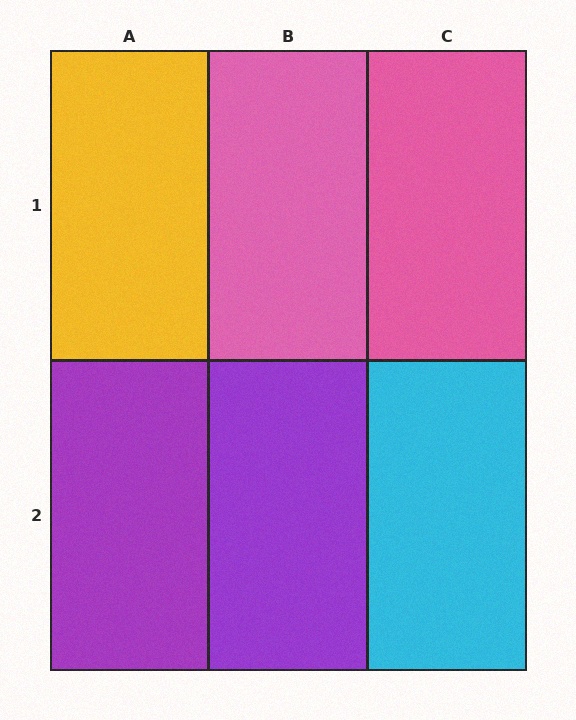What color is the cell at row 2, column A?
Purple.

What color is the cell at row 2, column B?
Purple.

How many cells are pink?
2 cells are pink.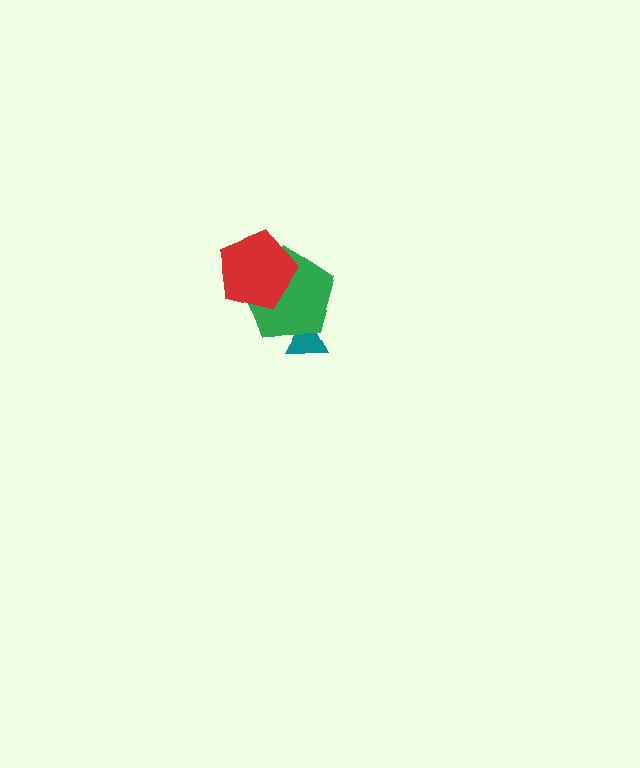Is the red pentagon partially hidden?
No, no other shape covers it.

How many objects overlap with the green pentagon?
2 objects overlap with the green pentagon.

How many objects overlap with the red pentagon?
1 object overlaps with the red pentagon.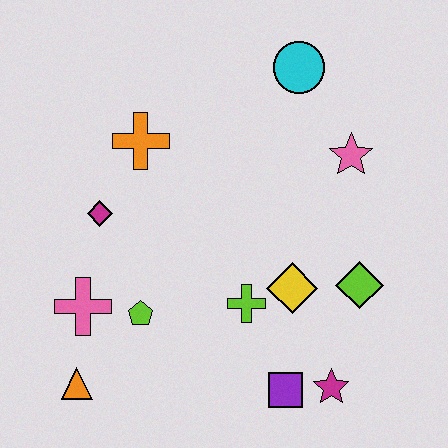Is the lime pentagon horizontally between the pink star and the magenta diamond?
Yes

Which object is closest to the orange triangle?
The pink cross is closest to the orange triangle.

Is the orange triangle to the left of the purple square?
Yes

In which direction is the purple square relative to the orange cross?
The purple square is below the orange cross.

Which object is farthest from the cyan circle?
The orange triangle is farthest from the cyan circle.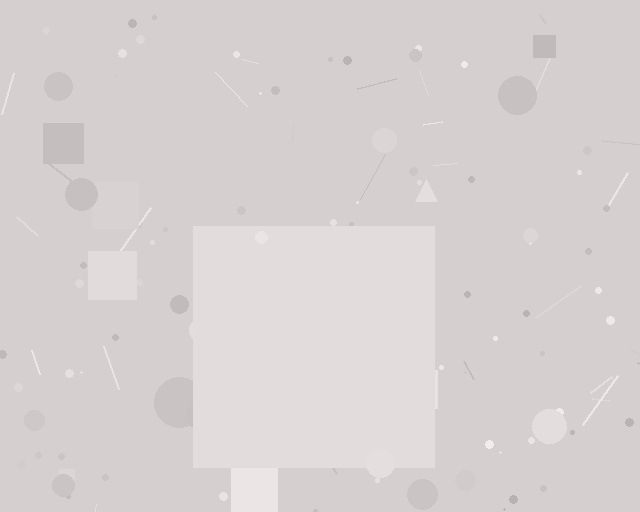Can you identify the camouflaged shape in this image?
The camouflaged shape is a square.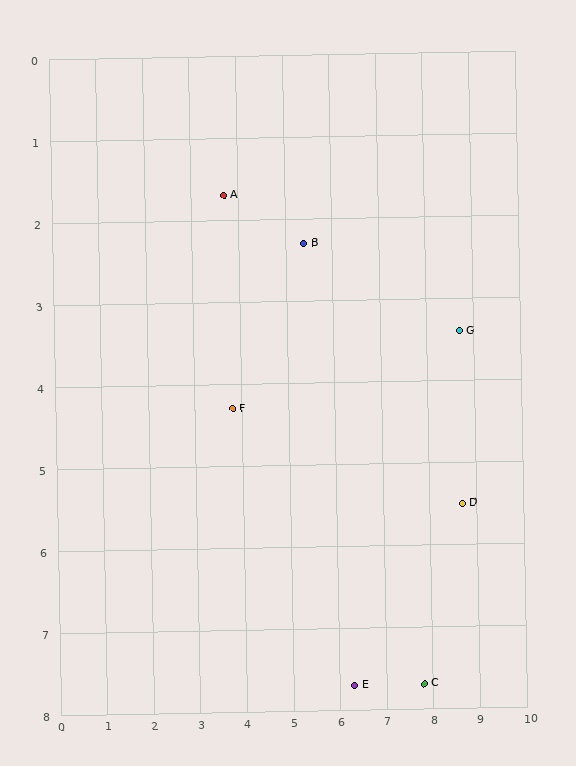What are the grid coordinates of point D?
Point D is at approximately (8.7, 5.5).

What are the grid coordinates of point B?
Point B is at approximately (5.4, 2.3).